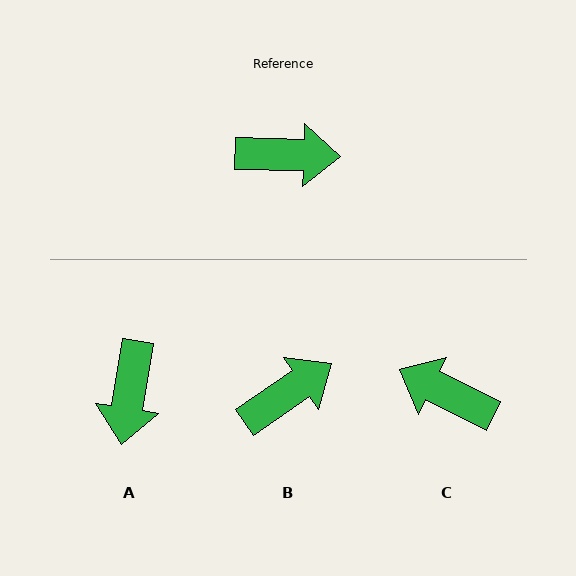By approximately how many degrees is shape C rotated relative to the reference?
Approximately 155 degrees counter-clockwise.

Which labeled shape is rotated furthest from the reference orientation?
C, about 155 degrees away.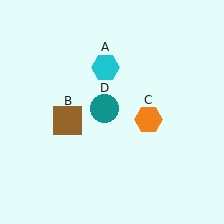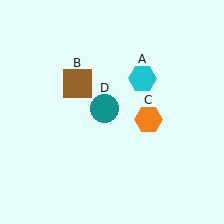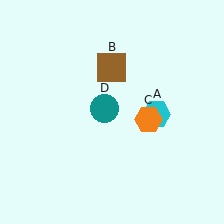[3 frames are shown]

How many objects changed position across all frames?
2 objects changed position: cyan hexagon (object A), brown square (object B).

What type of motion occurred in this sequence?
The cyan hexagon (object A), brown square (object B) rotated clockwise around the center of the scene.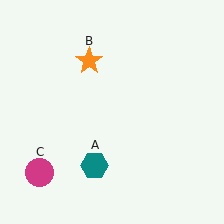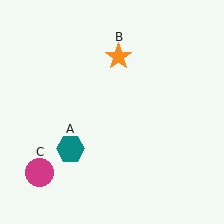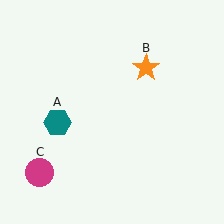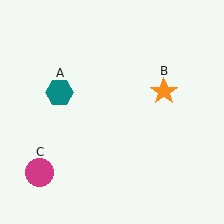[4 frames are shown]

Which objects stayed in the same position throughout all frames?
Magenta circle (object C) remained stationary.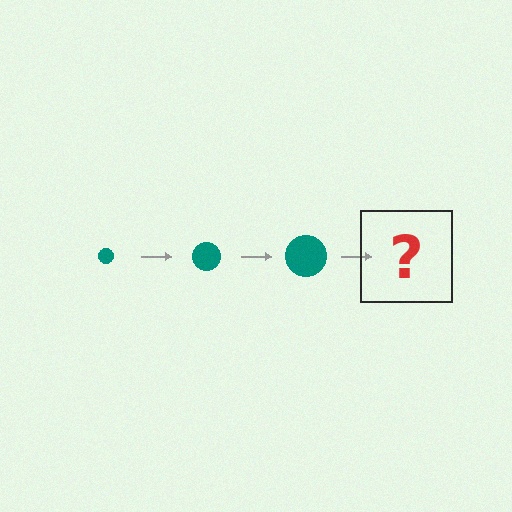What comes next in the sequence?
The next element should be a teal circle, larger than the previous one.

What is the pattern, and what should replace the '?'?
The pattern is that the circle gets progressively larger each step. The '?' should be a teal circle, larger than the previous one.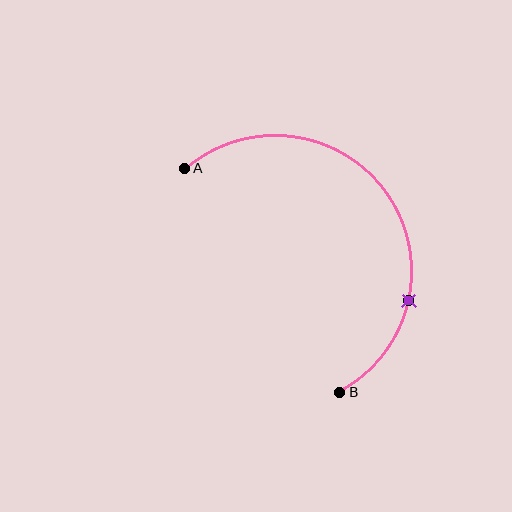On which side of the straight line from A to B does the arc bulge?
The arc bulges above and to the right of the straight line connecting A and B.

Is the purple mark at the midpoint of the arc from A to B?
No. The purple mark lies on the arc but is closer to endpoint B. The arc midpoint would be at the point on the curve equidistant along the arc from both A and B.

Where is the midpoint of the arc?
The arc midpoint is the point on the curve farthest from the straight line joining A and B. It sits above and to the right of that line.